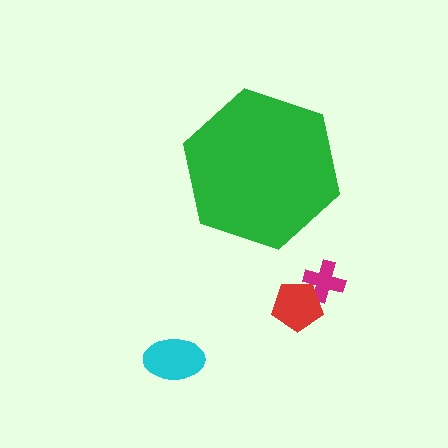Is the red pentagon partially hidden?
No, the red pentagon is fully visible.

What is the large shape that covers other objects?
A green hexagon.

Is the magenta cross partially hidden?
No, the magenta cross is fully visible.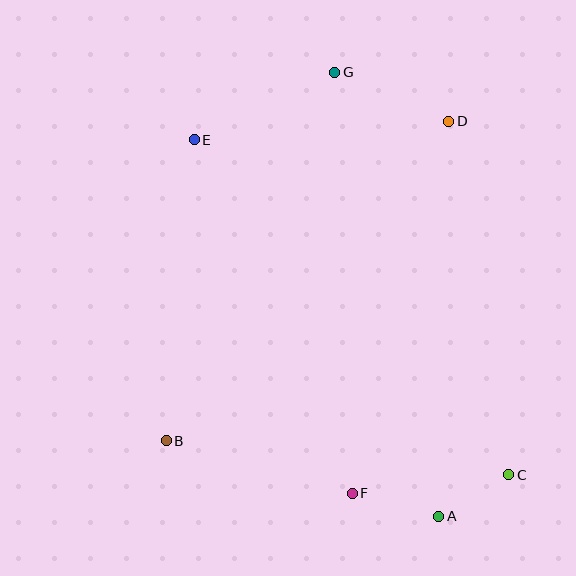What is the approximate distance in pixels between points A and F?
The distance between A and F is approximately 90 pixels.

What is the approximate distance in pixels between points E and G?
The distance between E and G is approximately 156 pixels.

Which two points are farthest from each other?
Points C and E are farthest from each other.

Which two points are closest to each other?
Points A and C are closest to each other.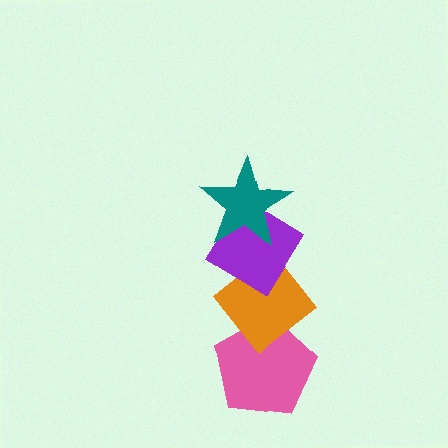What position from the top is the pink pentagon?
The pink pentagon is 4th from the top.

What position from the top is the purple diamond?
The purple diamond is 2nd from the top.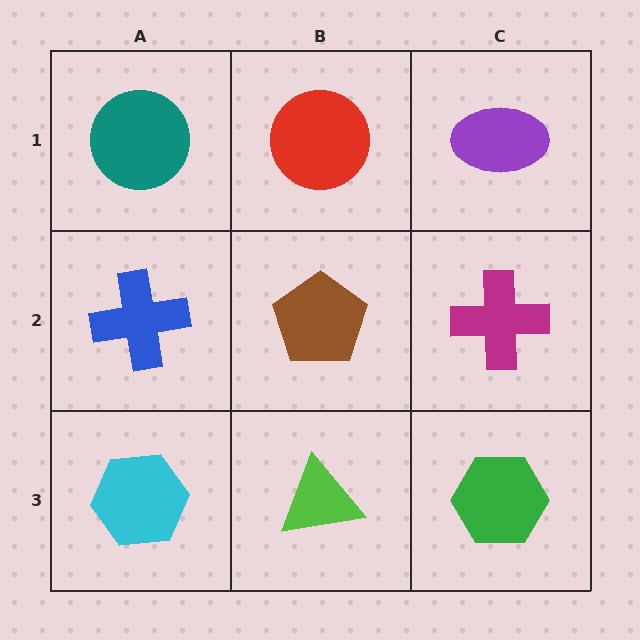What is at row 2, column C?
A magenta cross.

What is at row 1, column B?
A red circle.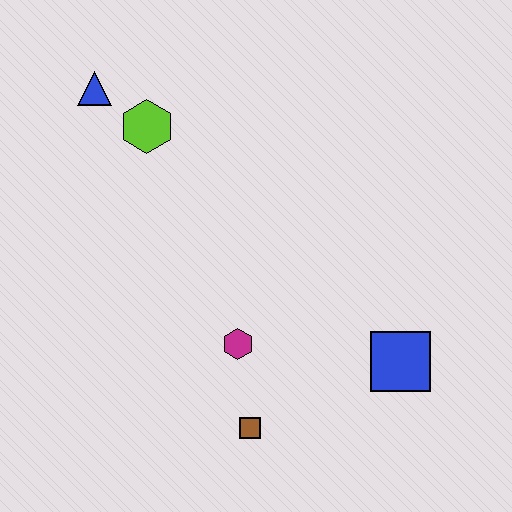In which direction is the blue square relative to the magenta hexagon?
The blue square is to the right of the magenta hexagon.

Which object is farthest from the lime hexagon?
The blue square is farthest from the lime hexagon.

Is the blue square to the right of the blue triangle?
Yes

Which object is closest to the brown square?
The magenta hexagon is closest to the brown square.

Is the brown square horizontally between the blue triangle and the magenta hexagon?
No